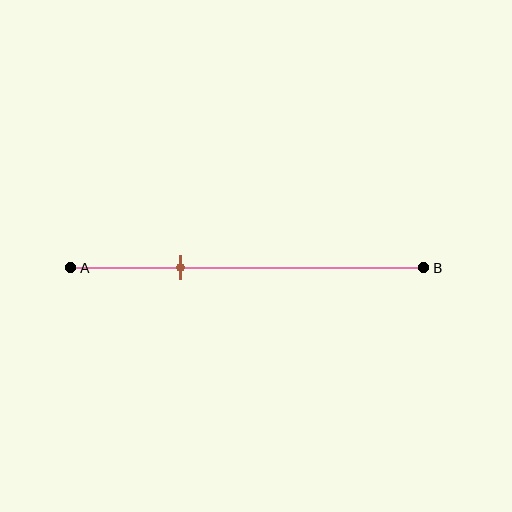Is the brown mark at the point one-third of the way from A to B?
Yes, the mark is approximately at the one-third point.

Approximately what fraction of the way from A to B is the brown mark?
The brown mark is approximately 30% of the way from A to B.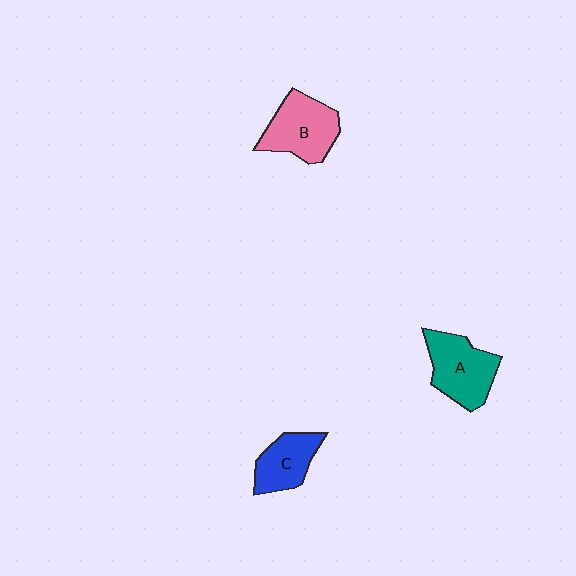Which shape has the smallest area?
Shape C (blue).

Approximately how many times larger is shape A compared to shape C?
Approximately 1.3 times.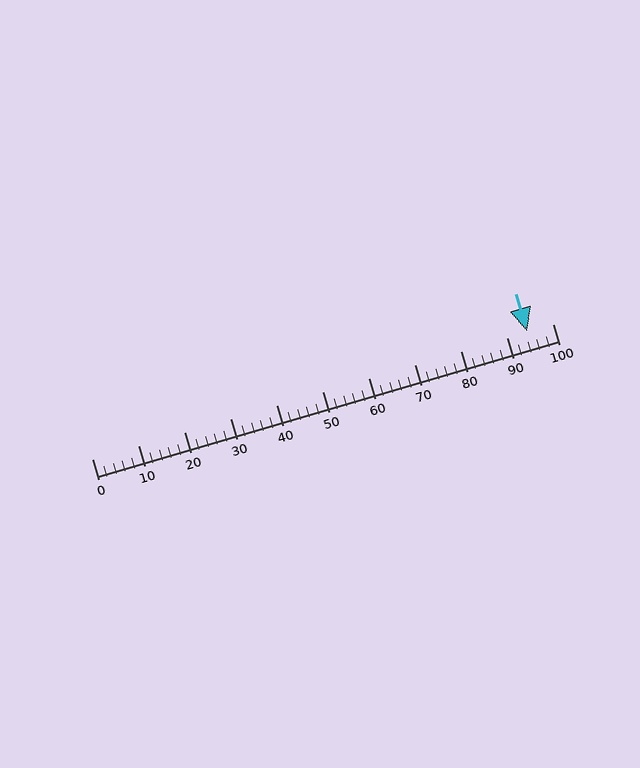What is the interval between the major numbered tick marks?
The major tick marks are spaced 10 units apart.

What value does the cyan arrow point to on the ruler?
The cyan arrow points to approximately 94.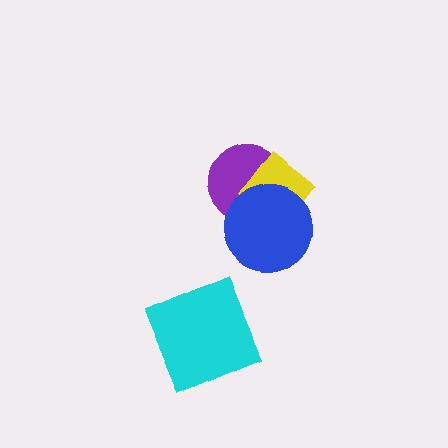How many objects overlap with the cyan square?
0 objects overlap with the cyan square.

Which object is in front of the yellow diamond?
The blue circle is in front of the yellow diamond.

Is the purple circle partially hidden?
Yes, it is partially covered by another shape.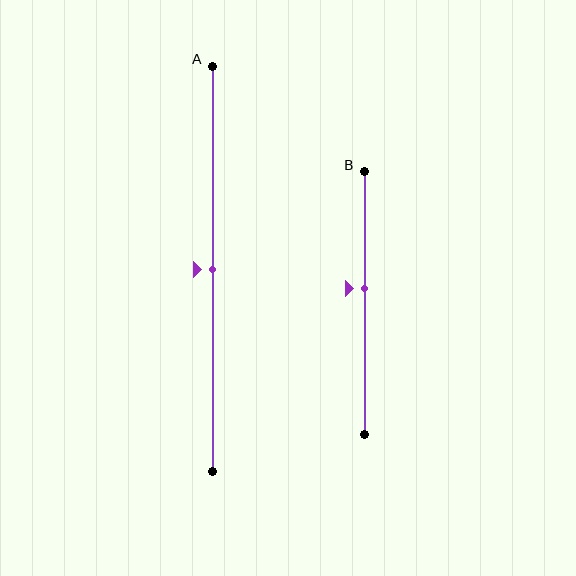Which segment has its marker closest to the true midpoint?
Segment A has its marker closest to the true midpoint.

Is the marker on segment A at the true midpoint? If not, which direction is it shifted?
Yes, the marker on segment A is at the true midpoint.